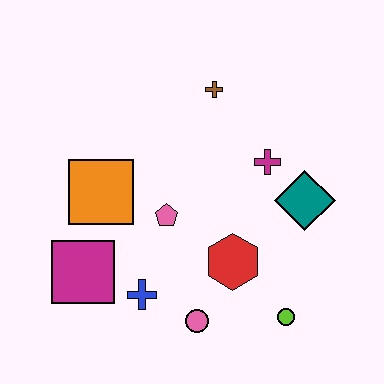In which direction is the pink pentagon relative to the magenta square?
The pink pentagon is to the right of the magenta square.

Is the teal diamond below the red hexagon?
No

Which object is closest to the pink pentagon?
The orange square is closest to the pink pentagon.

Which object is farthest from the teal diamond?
The magenta square is farthest from the teal diamond.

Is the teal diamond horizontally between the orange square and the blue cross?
No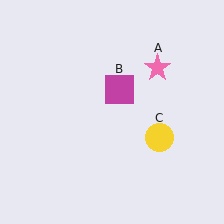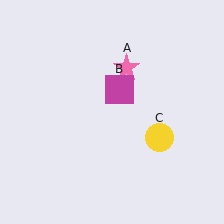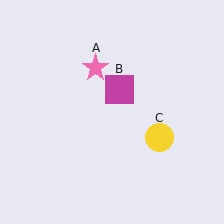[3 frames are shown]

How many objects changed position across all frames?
1 object changed position: pink star (object A).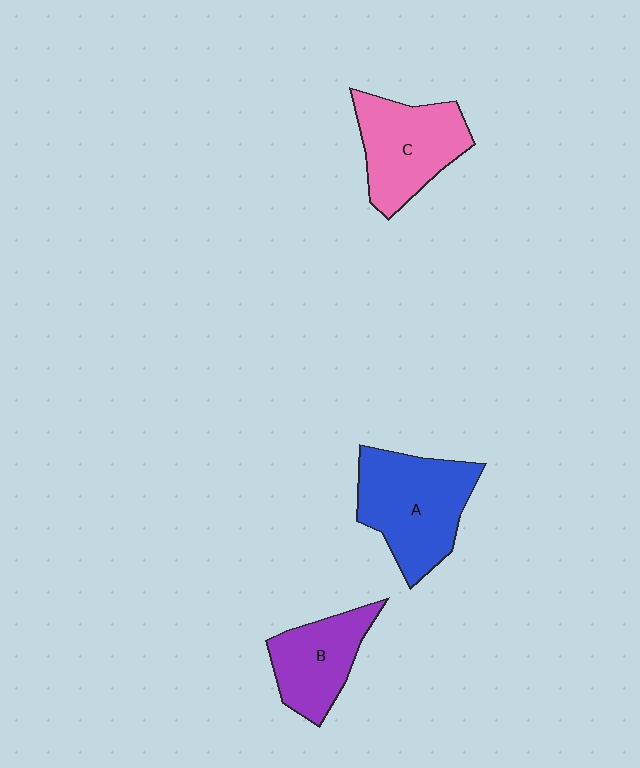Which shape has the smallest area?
Shape B (purple).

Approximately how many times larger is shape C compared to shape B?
Approximately 1.2 times.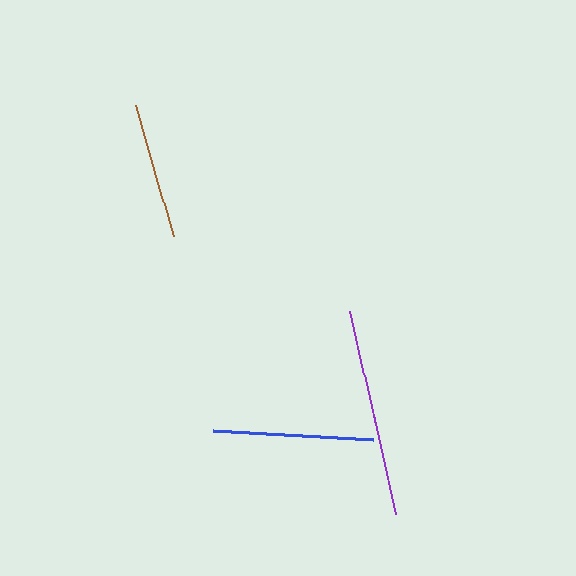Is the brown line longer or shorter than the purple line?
The purple line is longer than the brown line.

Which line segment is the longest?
The purple line is the longest at approximately 209 pixels.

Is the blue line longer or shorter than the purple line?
The purple line is longer than the blue line.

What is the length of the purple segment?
The purple segment is approximately 209 pixels long.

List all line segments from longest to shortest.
From longest to shortest: purple, blue, brown.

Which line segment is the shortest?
The brown line is the shortest at approximately 136 pixels.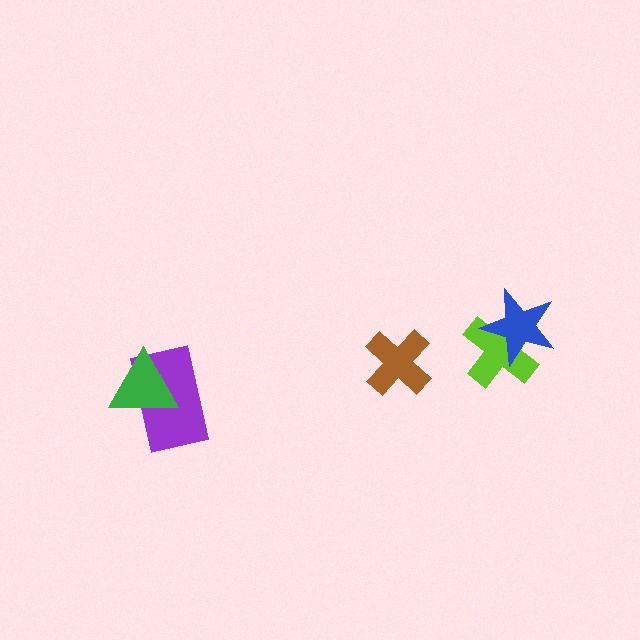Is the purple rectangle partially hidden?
Yes, it is partially covered by another shape.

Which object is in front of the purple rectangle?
The green triangle is in front of the purple rectangle.